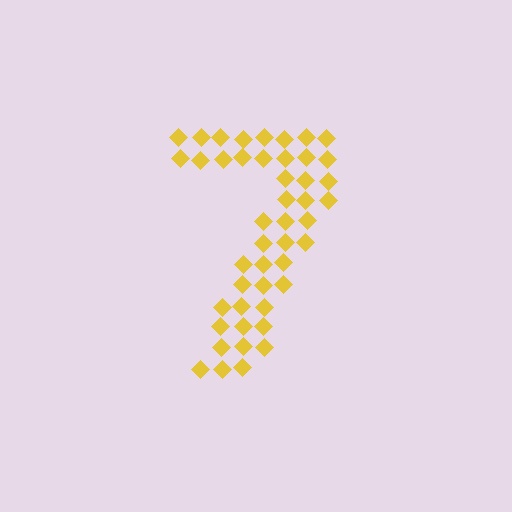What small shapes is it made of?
It is made of small diamonds.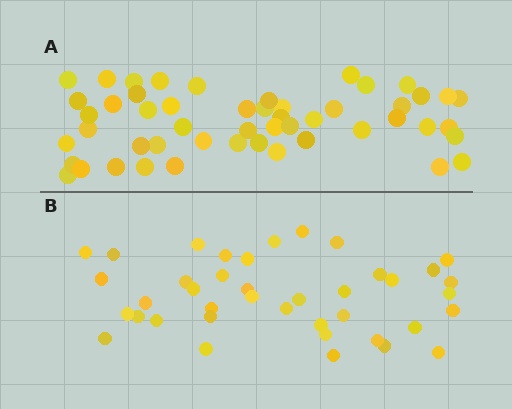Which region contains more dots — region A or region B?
Region A (the top region) has more dots.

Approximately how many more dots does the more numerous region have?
Region A has roughly 12 or so more dots than region B.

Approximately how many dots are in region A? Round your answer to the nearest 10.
About 50 dots. (The exact count is 51, which rounds to 50.)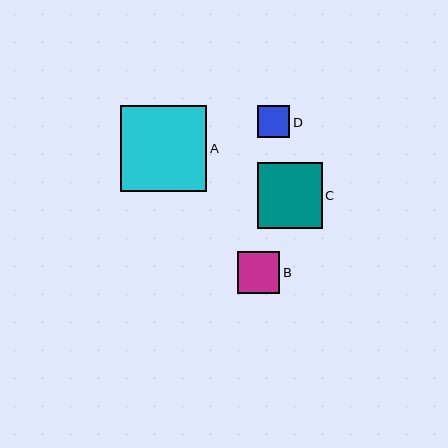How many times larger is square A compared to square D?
Square A is approximately 2.7 times the size of square D.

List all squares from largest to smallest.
From largest to smallest: A, C, B, D.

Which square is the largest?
Square A is the largest with a size of approximately 87 pixels.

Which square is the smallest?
Square D is the smallest with a size of approximately 33 pixels.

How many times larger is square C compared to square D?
Square C is approximately 2.0 times the size of square D.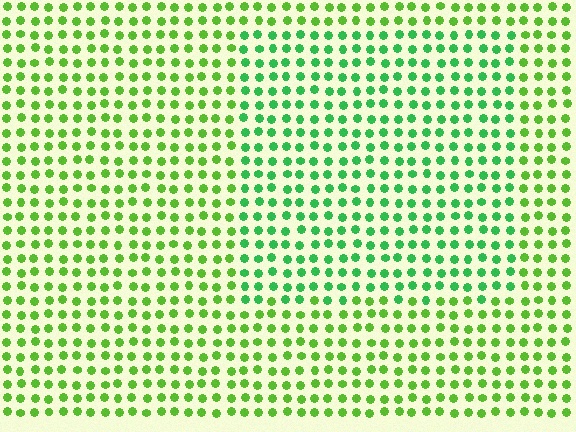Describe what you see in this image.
The image is filled with small lime elements in a uniform arrangement. A rectangle-shaped region is visible where the elements are tinted to a slightly different hue, forming a subtle color boundary.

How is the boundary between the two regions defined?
The boundary is defined purely by a slight shift in hue (about 31 degrees). Spacing, size, and orientation are identical on both sides.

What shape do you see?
I see a rectangle.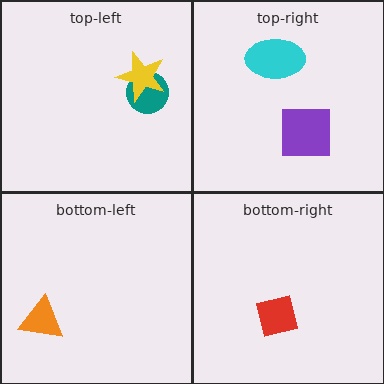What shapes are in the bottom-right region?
The red square.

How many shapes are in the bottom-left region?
1.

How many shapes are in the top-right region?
2.